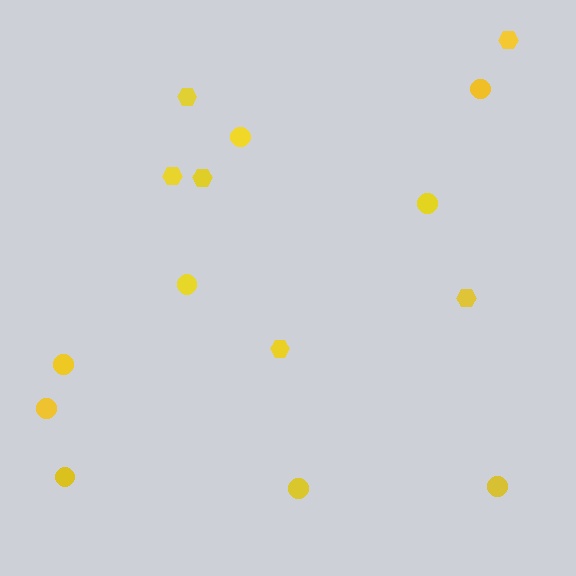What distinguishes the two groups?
There are 2 groups: one group of hexagons (6) and one group of circles (9).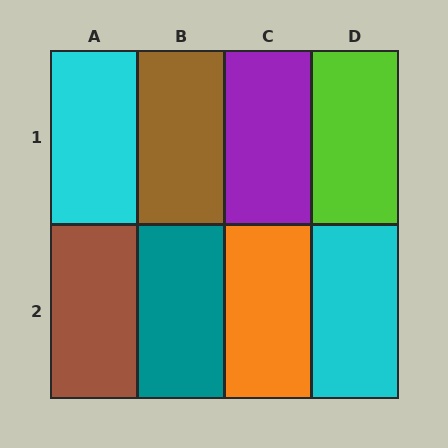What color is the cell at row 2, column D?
Cyan.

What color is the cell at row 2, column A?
Brown.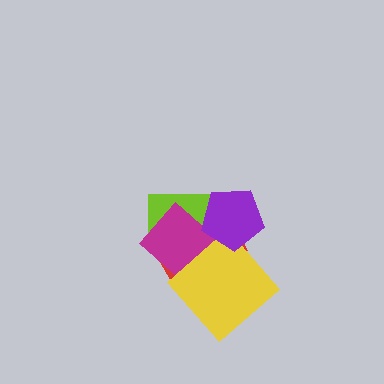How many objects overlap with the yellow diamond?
1 object overlaps with the yellow diamond.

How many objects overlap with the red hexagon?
4 objects overlap with the red hexagon.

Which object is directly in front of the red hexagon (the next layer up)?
The lime rectangle is directly in front of the red hexagon.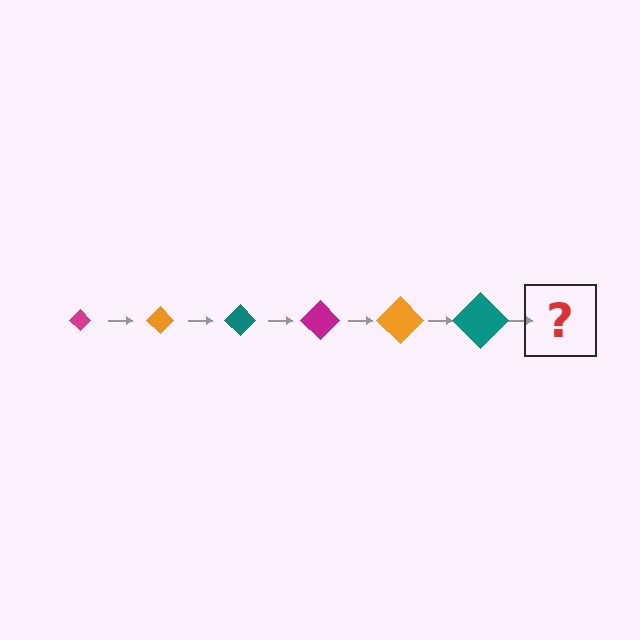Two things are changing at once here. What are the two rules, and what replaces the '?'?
The two rules are that the diamond grows larger each step and the color cycles through magenta, orange, and teal. The '?' should be a magenta diamond, larger than the previous one.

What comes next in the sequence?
The next element should be a magenta diamond, larger than the previous one.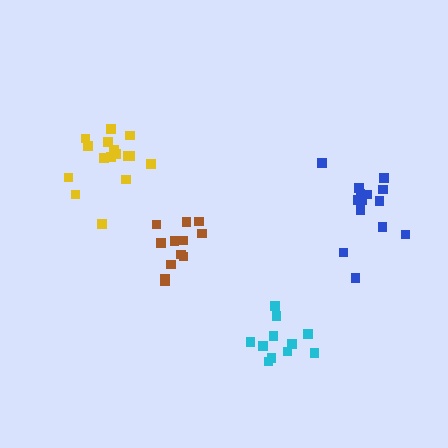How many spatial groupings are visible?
There are 4 spatial groupings.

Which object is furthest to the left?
The yellow cluster is leftmost.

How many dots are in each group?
Group 1: 11 dots, Group 2: 16 dots, Group 3: 14 dots, Group 4: 12 dots (53 total).